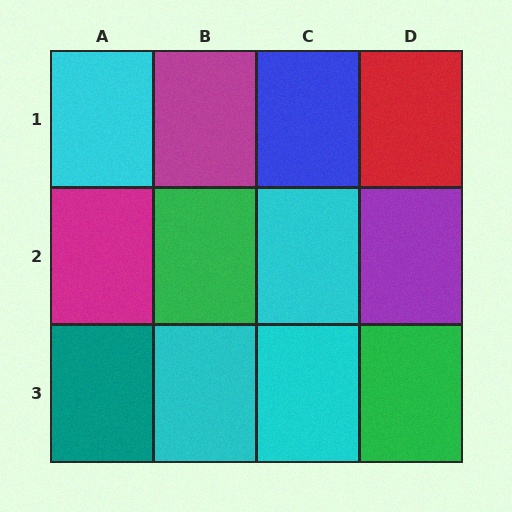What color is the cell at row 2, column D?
Purple.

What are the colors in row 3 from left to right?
Teal, cyan, cyan, green.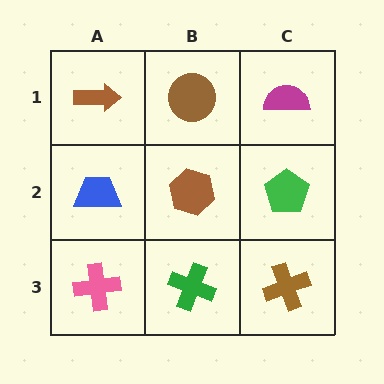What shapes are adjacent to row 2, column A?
A brown arrow (row 1, column A), a pink cross (row 3, column A), a brown hexagon (row 2, column B).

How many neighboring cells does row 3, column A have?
2.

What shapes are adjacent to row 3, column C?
A green pentagon (row 2, column C), a green cross (row 3, column B).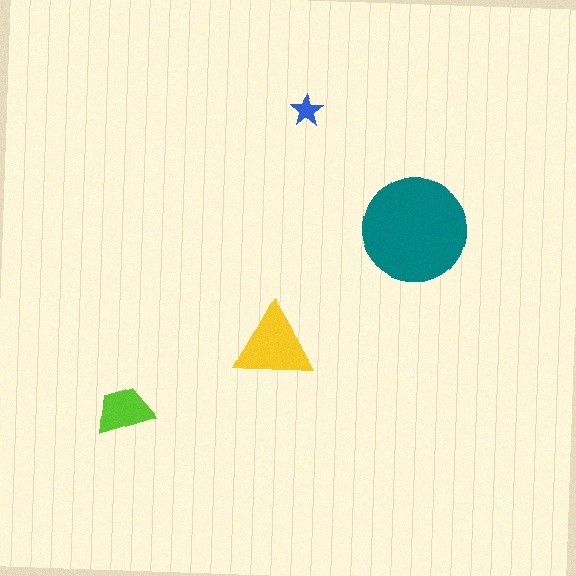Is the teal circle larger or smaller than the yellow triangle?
Larger.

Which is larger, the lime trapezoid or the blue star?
The lime trapezoid.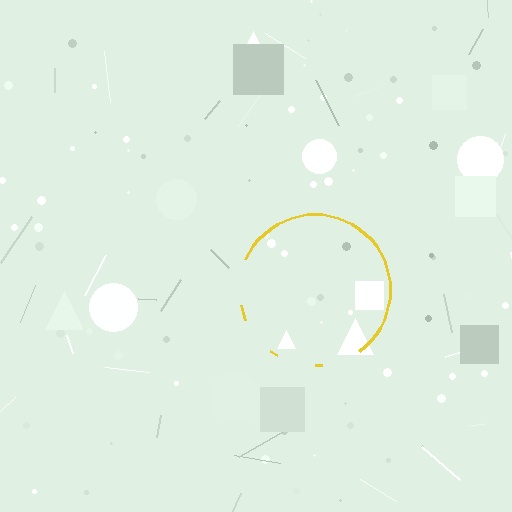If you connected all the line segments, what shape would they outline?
They would outline a circle.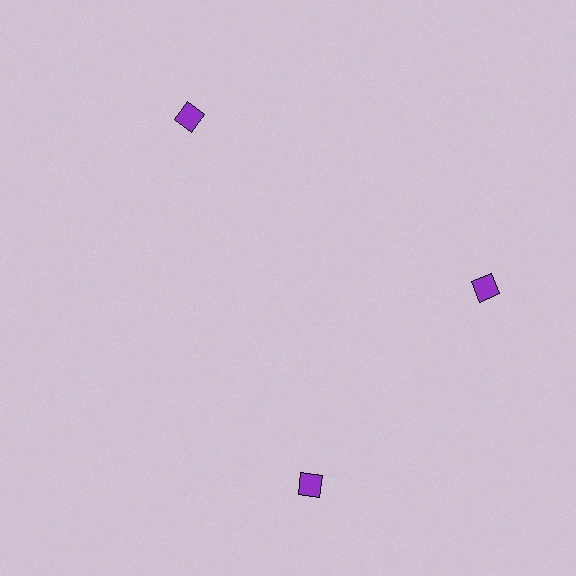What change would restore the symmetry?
The symmetry would be restored by rotating it back into even spacing with its neighbors so that all 3 diamonds sit at equal angles and equal distance from the center.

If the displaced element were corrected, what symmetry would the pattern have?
It would have 3-fold rotational symmetry — the pattern would map onto itself every 120 degrees.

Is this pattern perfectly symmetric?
No. The 3 purple diamonds are arranged in a ring, but one element near the 7 o'clock position is rotated out of alignment along the ring, breaking the 3-fold rotational symmetry.